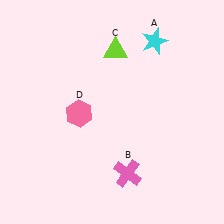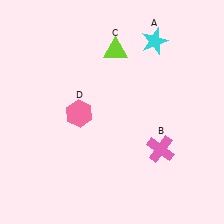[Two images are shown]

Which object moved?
The pink cross (B) moved right.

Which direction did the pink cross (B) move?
The pink cross (B) moved right.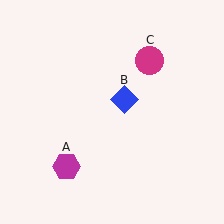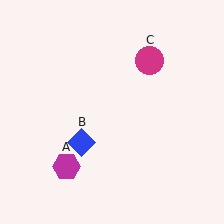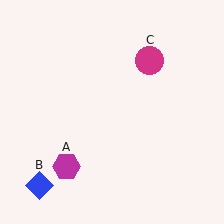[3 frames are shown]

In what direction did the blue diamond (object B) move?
The blue diamond (object B) moved down and to the left.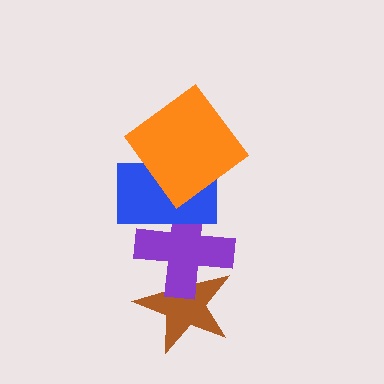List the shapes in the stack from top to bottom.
From top to bottom: the orange diamond, the blue rectangle, the purple cross, the brown star.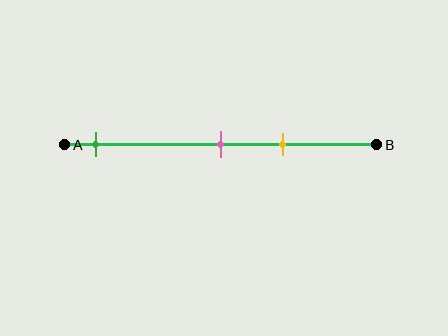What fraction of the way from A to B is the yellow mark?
The yellow mark is approximately 70% (0.7) of the way from A to B.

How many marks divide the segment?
There are 3 marks dividing the segment.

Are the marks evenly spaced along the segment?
No, the marks are not evenly spaced.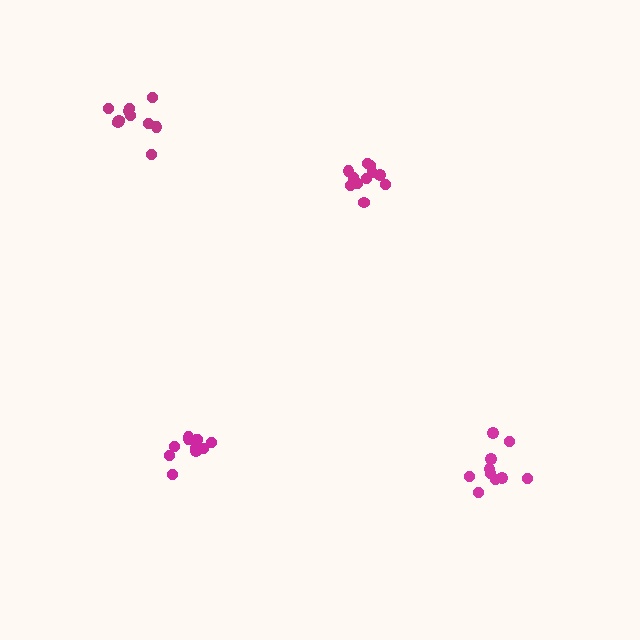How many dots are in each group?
Group 1: 11 dots, Group 2: 10 dots, Group 3: 10 dots, Group 4: 12 dots (43 total).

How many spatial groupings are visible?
There are 4 spatial groupings.